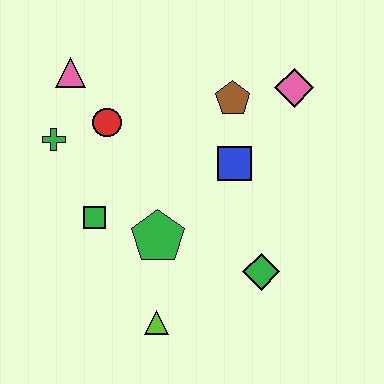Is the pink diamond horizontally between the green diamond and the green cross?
No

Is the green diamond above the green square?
No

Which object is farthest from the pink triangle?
The green diamond is farthest from the pink triangle.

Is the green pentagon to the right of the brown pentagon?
No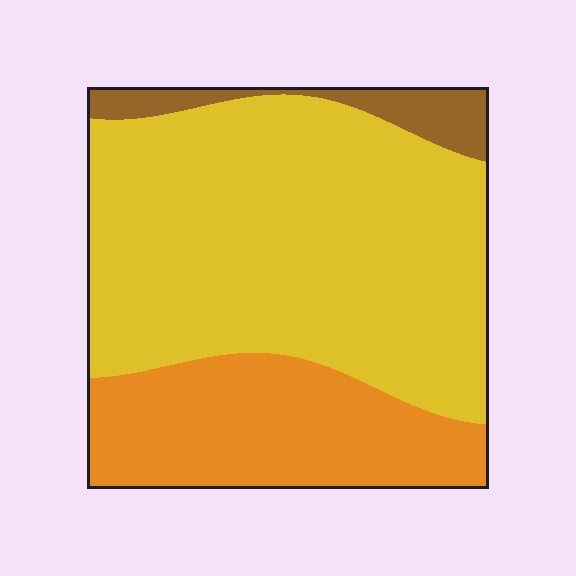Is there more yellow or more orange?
Yellow.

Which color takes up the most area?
Yellow, at roughly 65%.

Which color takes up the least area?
Brown, at roughly 5%.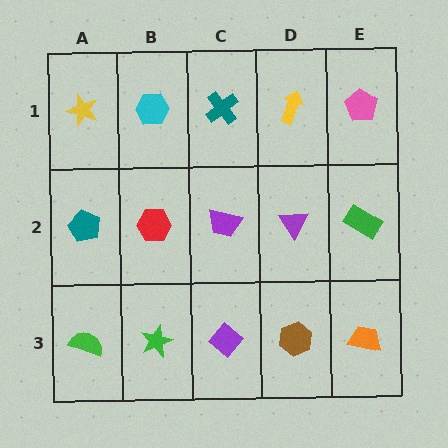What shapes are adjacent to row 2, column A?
A yellow star (row 1, column A), a green semicircle (row 3, column A), a red hexagon (row 2, column B).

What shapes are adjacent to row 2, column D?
A yellow arrow (row 1, column D), a brown hexagon (row 3, column D), a purple trapezoid (row 2, column C), a green rectangle (row 2, column E).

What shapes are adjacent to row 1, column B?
A red hexagon (row 2, column B), a yellow star (row 1, column A), a teal cross (row 1, column C).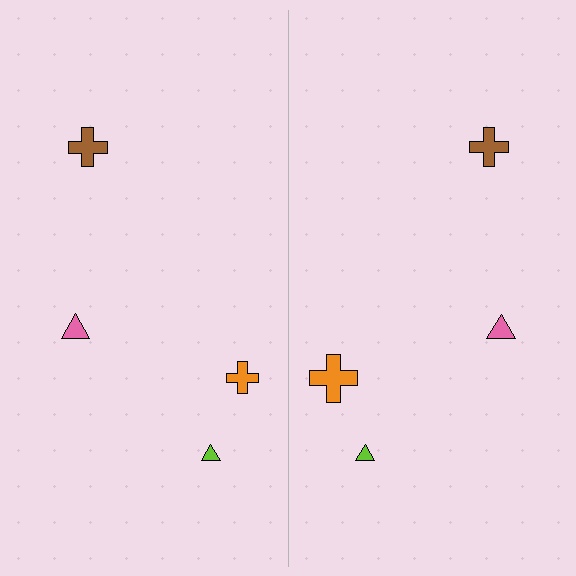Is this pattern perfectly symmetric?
No, the pattern is not perfectly symmetric. The orange cross on the right side has a different size than its mirror counterpart.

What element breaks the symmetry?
The orange cross on the right side has a different size than its mirror counterpart.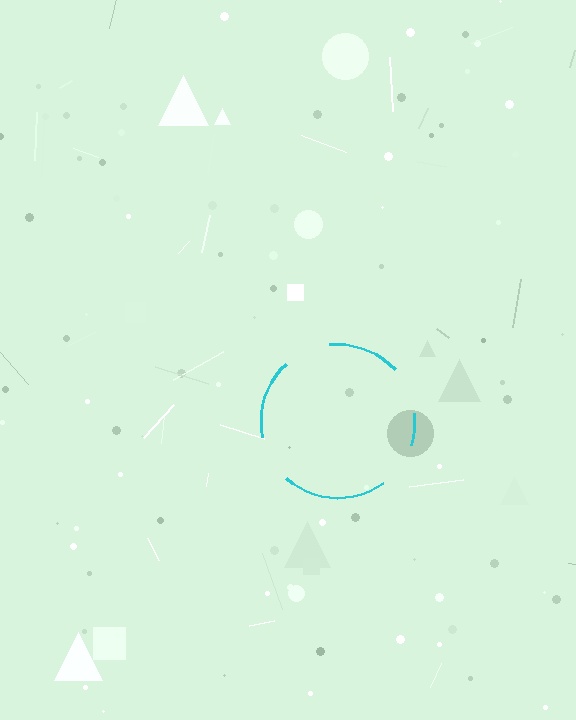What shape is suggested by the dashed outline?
The dashed outline suggests a circle.